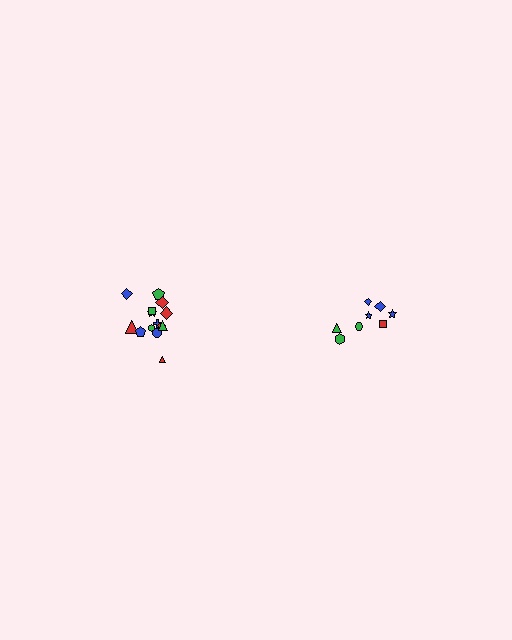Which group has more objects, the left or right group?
The left group.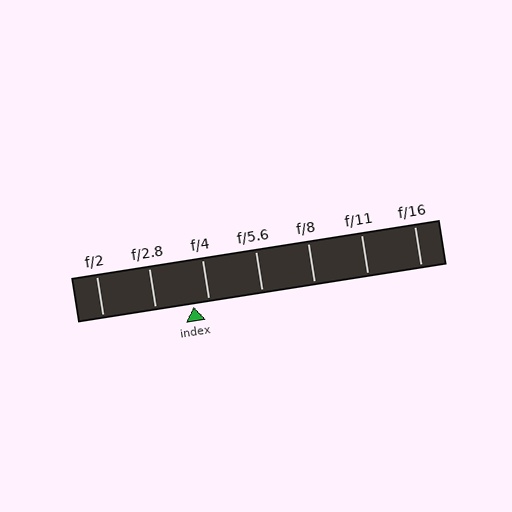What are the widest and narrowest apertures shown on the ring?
The widest aperture shown is f/2 and the narrowest is f/16.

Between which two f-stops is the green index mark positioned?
The index mark is between f/2.8 and f/4.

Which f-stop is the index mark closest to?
The index mark is closest to f/4.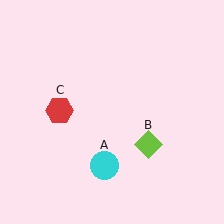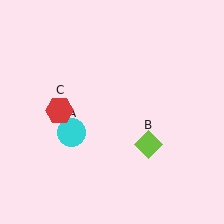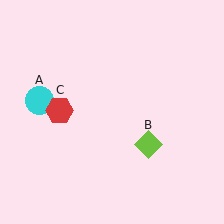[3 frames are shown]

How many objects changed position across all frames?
1 object changed position: cyan circle (object A).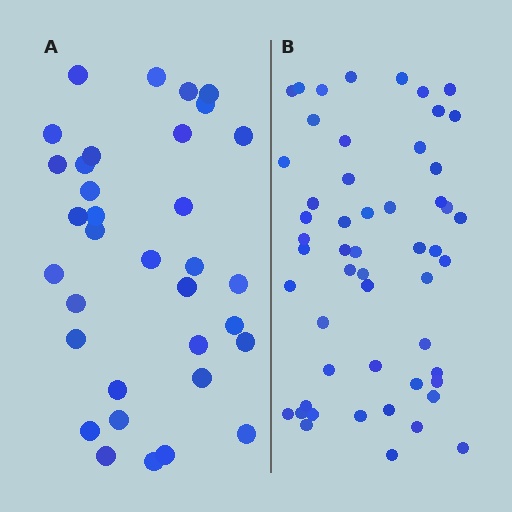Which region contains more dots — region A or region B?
Region B (the right region) has more dots.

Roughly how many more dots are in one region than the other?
Region B has approximately 20 more dots than region A.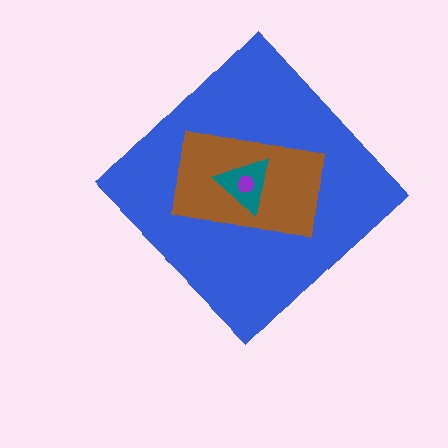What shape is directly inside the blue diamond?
The brown rectangle.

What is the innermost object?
The purple hexagon.